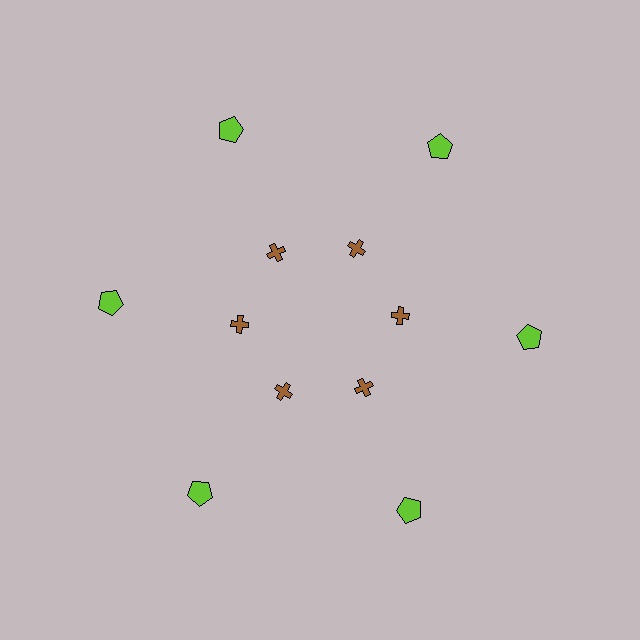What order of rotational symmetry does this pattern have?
This pattern has 6-fold rotational symmetry.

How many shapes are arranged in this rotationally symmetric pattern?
There are 12 shapes, arranged in 6 groups of 2.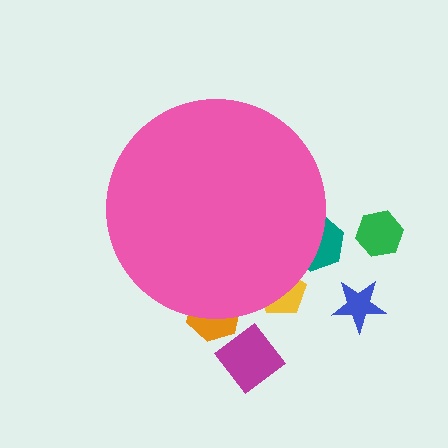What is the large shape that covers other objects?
A pink circle.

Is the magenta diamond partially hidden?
No, the magenta diamond is fully visible.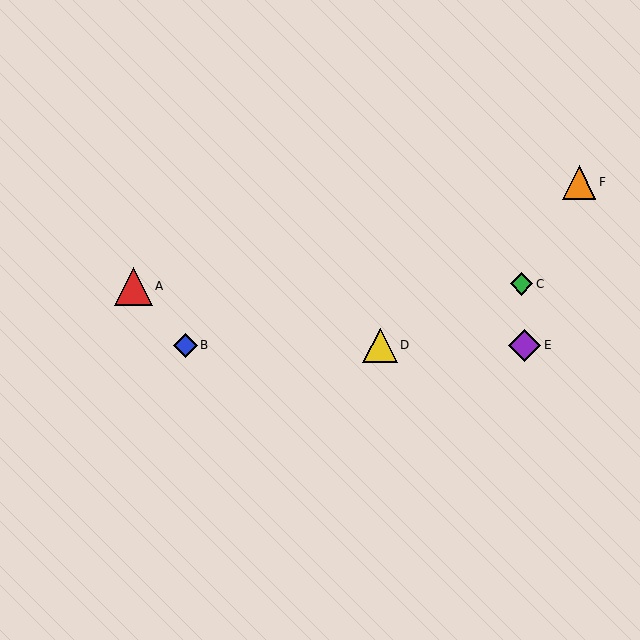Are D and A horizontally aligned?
No, D is at y≈345 and A is at y≈286.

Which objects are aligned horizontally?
Objects B, D, E are aligned horizontally.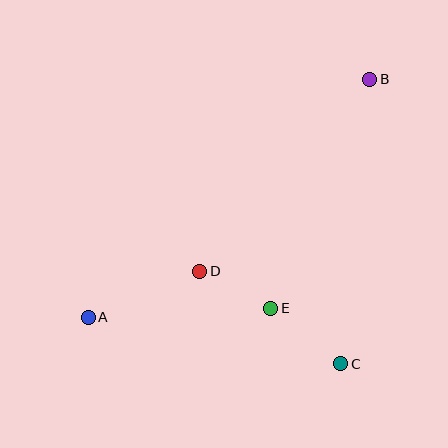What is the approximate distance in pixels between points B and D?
The distance between B and D is approximately 256 pixels.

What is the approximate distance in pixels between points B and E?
The distance between B and E is approximately 249 pixels.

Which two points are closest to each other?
Points D and E are closest to each other.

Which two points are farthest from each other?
Points A and B are farthest from each other.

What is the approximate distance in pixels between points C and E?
The distance between C and E is approximately 90 pixels.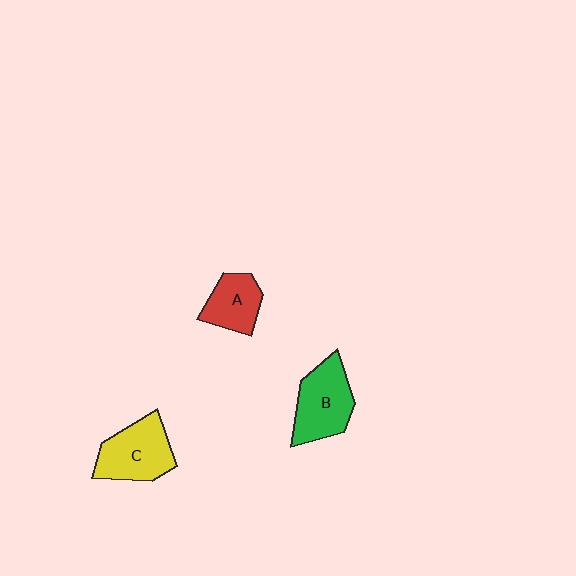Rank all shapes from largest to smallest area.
From largest to smallest: C (yellow), B (green), A (red).